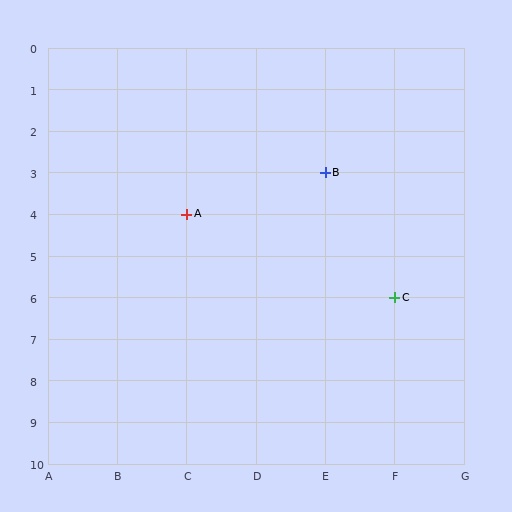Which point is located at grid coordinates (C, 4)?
Point A is at (C, 4).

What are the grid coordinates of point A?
Point A is at grid coordinates (C, 4).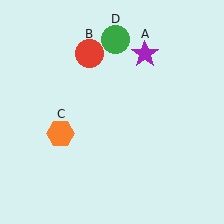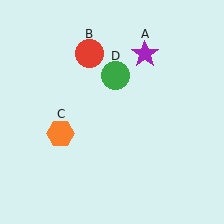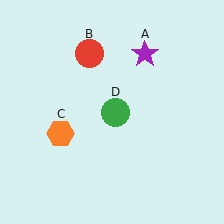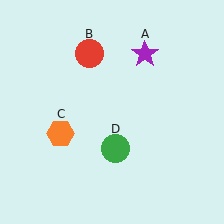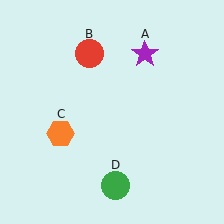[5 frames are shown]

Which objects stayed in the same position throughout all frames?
Purple star (object A) and red circle (object B) and orange hexagon (object C) remained stationary.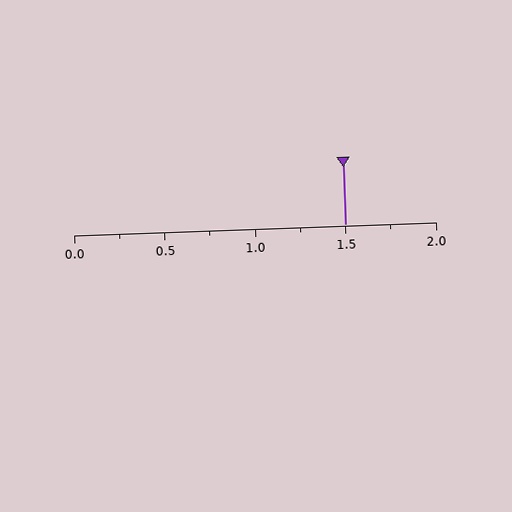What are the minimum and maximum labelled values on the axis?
The axis runs from 0.0 to 2.0.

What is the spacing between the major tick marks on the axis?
The major ticks are spaced 0.5 apart.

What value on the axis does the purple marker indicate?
The marker indicates approximately 1.5.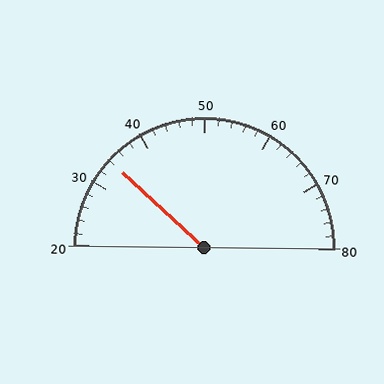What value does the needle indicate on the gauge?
The needle indicates approximately 34.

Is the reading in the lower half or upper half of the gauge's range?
The reading is in the lower half of the range (20 to 80).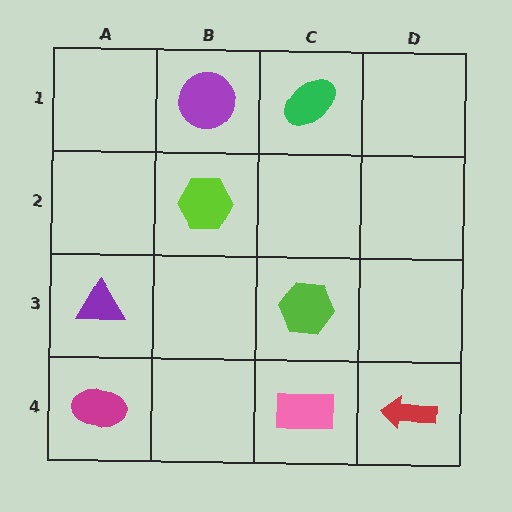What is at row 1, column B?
A purple circle.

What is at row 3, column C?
A lime hexagon.